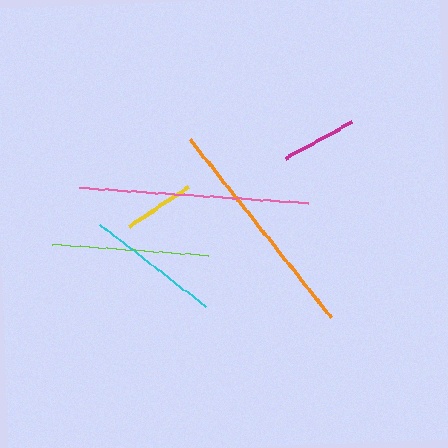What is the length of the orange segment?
The orange segment is approximately 227 pixels long.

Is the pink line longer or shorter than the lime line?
The pink line is longer than the lime line.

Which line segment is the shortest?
The yellow line is the shortest at approximately 70 pixels.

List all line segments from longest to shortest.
From longest to shortest: pink, orange, lime, cyan, magenta, yellow.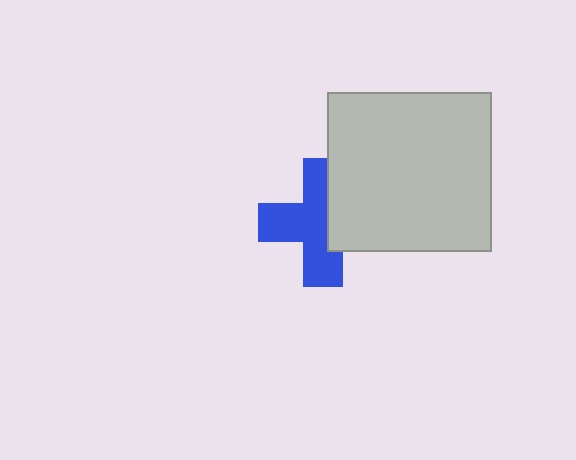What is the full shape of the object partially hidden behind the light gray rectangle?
The partially hidden object is a blue cross.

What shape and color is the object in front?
The object in front is a light gray rectangle.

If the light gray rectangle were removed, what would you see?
You would see the complete blue cross.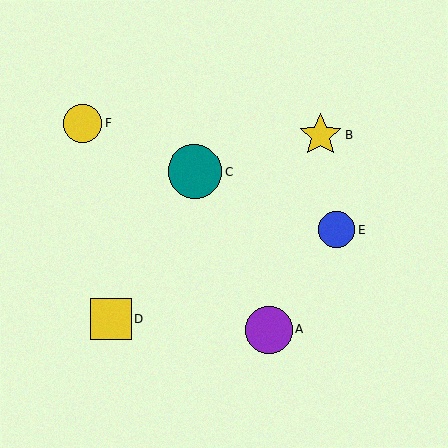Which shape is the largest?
The teal circle (labeled C) is the largest.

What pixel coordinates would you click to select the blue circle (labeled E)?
Click at (337, 230) to select the blue circle E.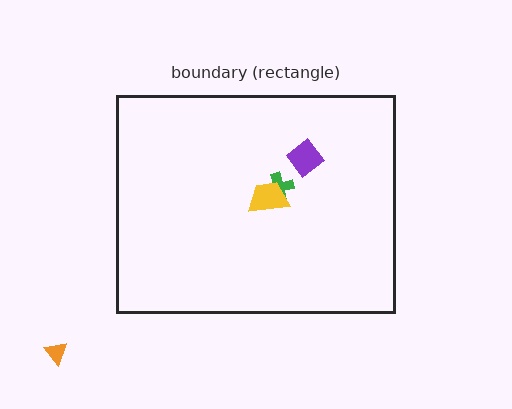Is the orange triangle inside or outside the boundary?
Outside.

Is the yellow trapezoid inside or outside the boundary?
Inside.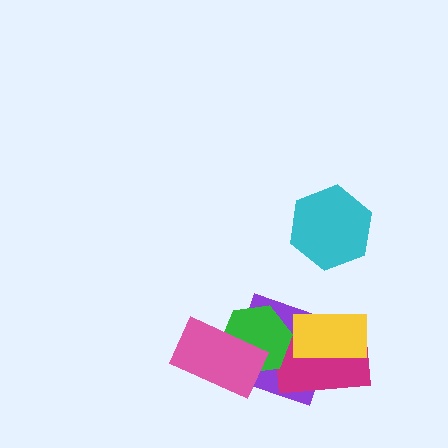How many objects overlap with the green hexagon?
3 objects overlap with the green hexagon.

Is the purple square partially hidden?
Yes, it is partially covered by another shape.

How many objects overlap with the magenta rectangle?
3 objects overlap with the magenta rectangle.